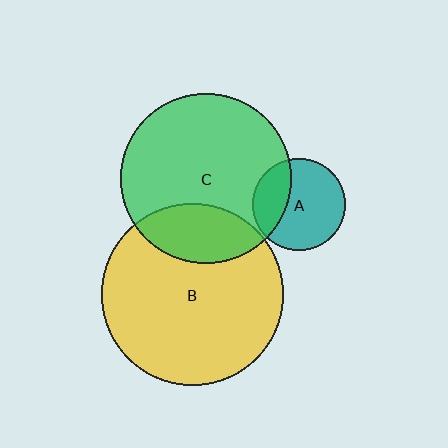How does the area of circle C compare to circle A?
Approximately 3.4 times.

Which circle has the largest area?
Circle B (yellow).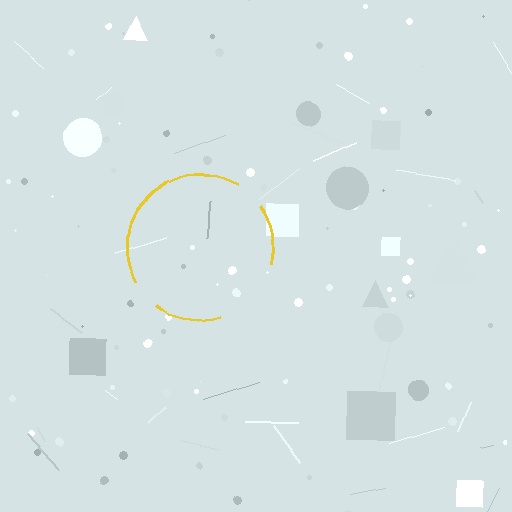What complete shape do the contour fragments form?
The contour fragments form a circle.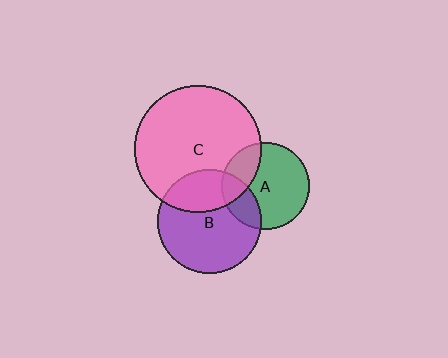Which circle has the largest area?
Circle C (pink).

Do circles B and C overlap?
Yes.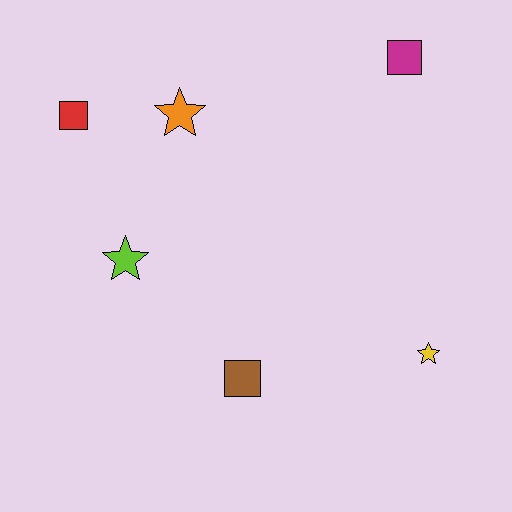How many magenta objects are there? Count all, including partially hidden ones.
There is 1 magenta object.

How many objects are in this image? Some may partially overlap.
There are 6 objects.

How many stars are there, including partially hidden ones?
There are 3 stars.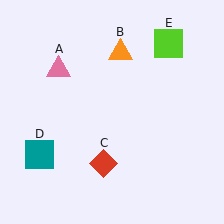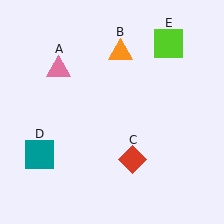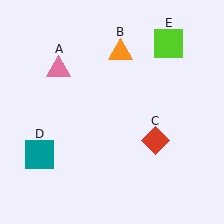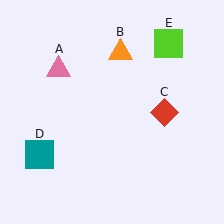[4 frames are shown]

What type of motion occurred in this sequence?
The red diamond (object C) rotated counterclockwise around the center of the scene.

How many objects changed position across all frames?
1 object changed position: red diamond (object C).